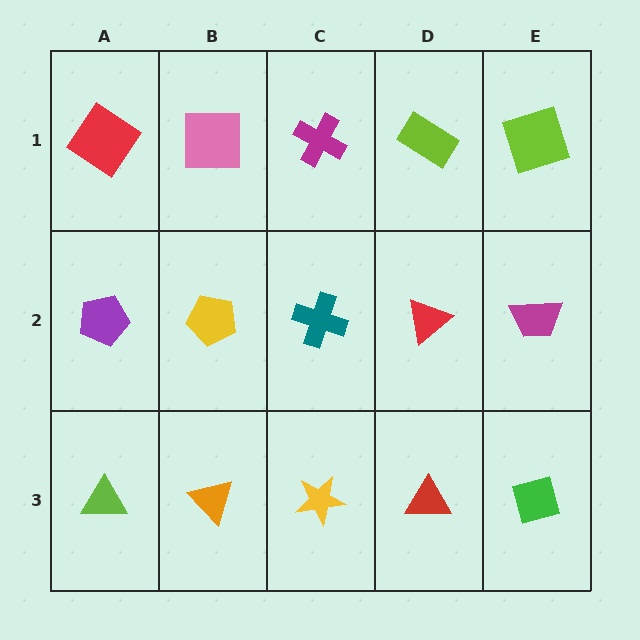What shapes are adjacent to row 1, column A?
A purple pentagon (row 2, column A), a pink square (row 1, column B).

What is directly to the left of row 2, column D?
A teal cross.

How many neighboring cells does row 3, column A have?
2.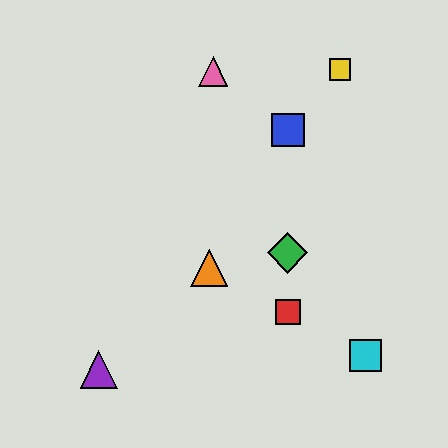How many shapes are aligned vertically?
3 shapes (the red square, the blue square, the green diamond) are aligned vertically.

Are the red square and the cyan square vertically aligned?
No, the red square is at x≈288 and the cyan square is at x≈366.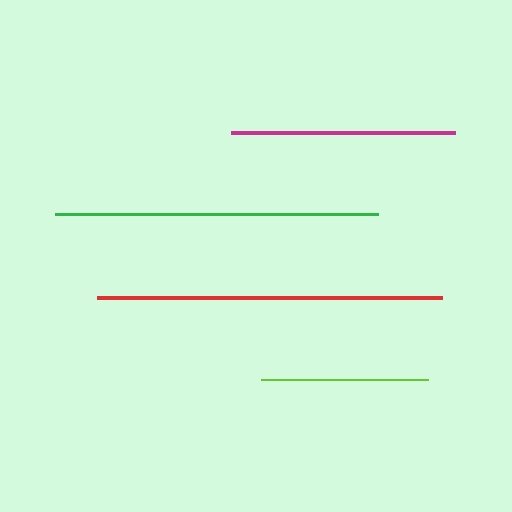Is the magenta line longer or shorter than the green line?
The green line is longer than the magenta line.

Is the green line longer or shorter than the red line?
The red line is longer than the green line.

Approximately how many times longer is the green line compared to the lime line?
The green line is approximately 1.9 times the length of the lime line.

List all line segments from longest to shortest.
From longest to shortest: red, green, magenta, lime.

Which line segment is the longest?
The red line is the longest at approximately 345 pixels.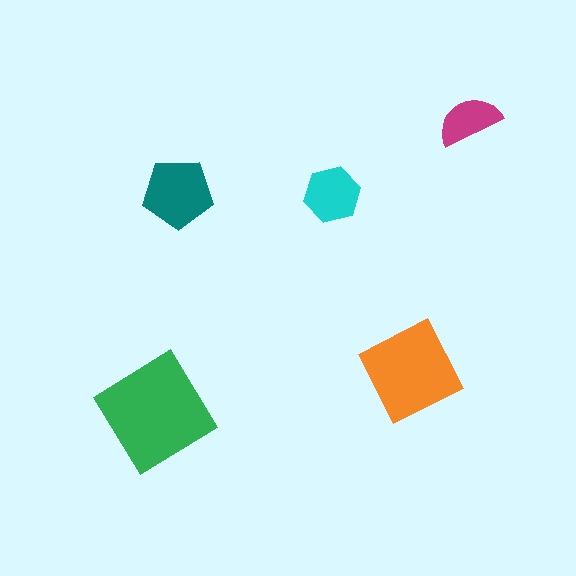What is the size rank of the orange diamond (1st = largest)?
2nd.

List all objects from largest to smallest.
The green diamond, the orange diamond, the teal pentagon, the cyan hexagon, the magenta semicircle.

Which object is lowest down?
The green diamond is bottommost.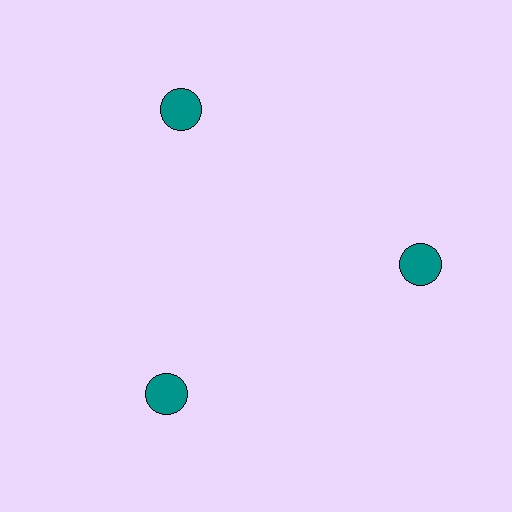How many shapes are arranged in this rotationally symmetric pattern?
There are 3 shapes, arranged in 3 groups of 1.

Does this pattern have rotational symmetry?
Yes, this pattern has 3-fold rotational symmetry. It looks the same after rotating 120 degrees around the center.